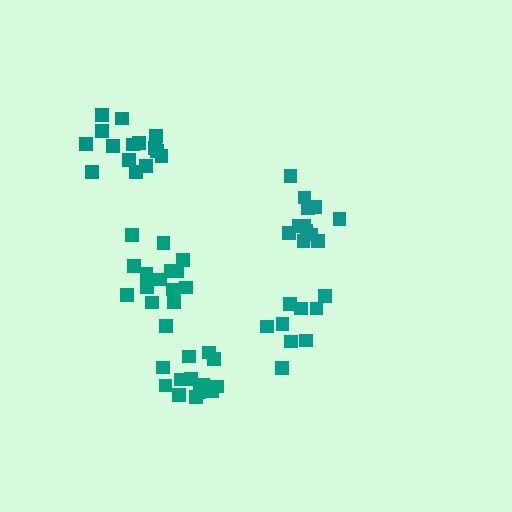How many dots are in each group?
Group 1: 12 dots, Group 2: 15 dots, Group 3: 9 dots, Group 4: 13 dots, Group 5: 15 dots (64 total).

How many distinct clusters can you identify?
There are 5 distinct clusters.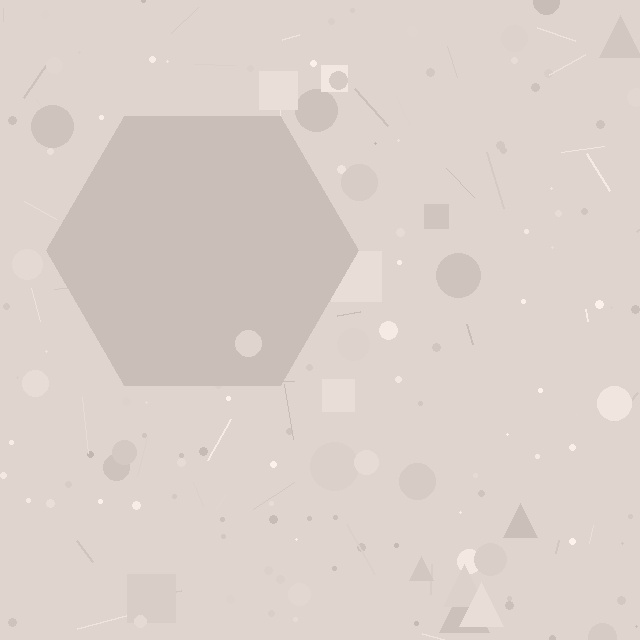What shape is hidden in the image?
A hexagon is hidden in the image.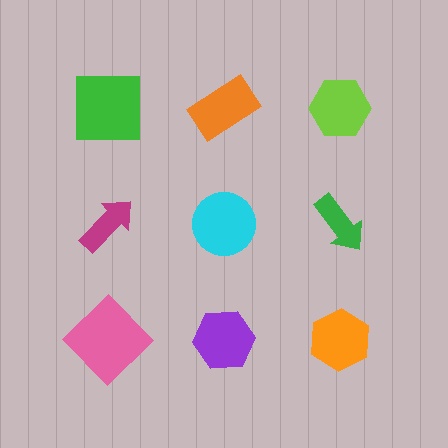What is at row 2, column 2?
A cyan circle.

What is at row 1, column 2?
An orange rectangle.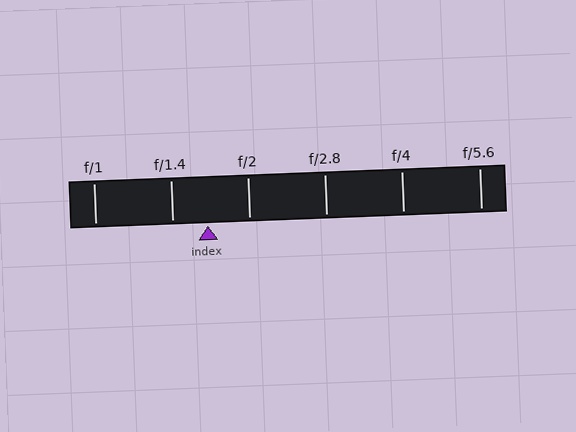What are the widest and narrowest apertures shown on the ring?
The widest aperture shown is f/1 and the narrowest is f/5.6.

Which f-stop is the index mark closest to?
The index mark is closest to f/1.4.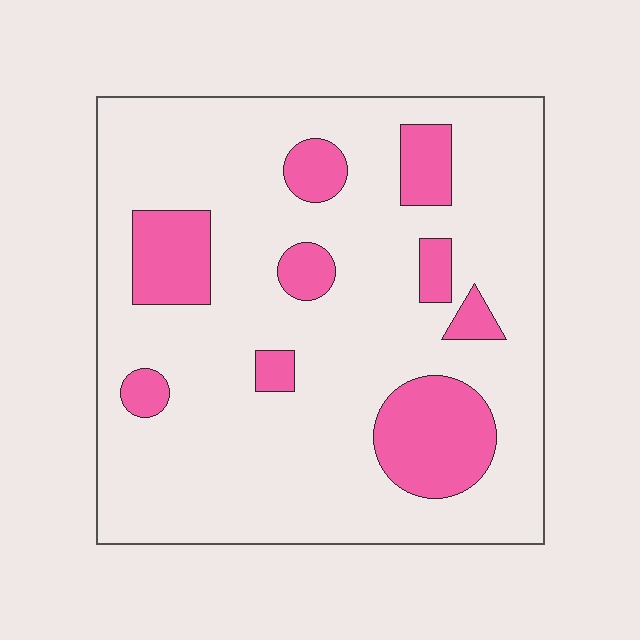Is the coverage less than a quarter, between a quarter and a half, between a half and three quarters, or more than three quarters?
Less than a quarter.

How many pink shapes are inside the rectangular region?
9.